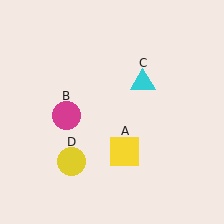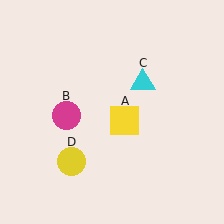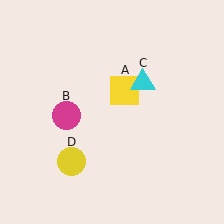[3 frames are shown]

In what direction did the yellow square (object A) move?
The yellow square (object A) moved up.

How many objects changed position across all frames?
1 object changed position: yellow square (object A).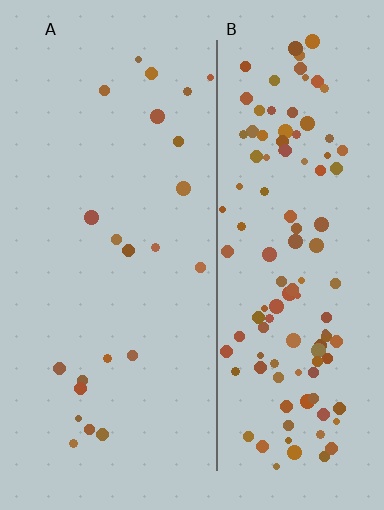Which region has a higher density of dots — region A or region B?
B (the right).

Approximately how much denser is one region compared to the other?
Approximately 5.4× — region B over region A.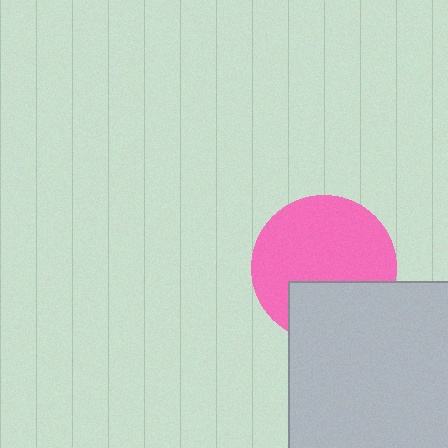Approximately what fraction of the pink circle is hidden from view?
Roughly 31% of the pink circle is hidden behind the light gray square.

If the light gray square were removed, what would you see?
You would see the complete pink circle.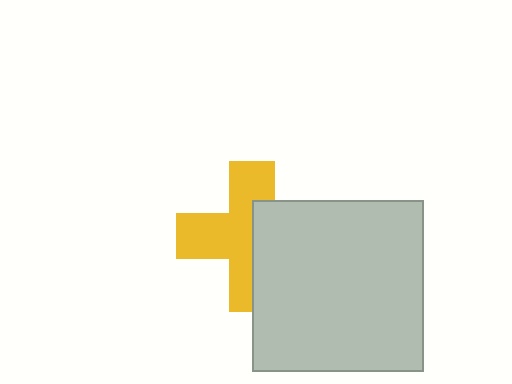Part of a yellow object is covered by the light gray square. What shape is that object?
It is a cross.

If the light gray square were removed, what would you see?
You would see the complete yellow cross.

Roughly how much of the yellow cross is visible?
About half of it is visible (roughly 57%).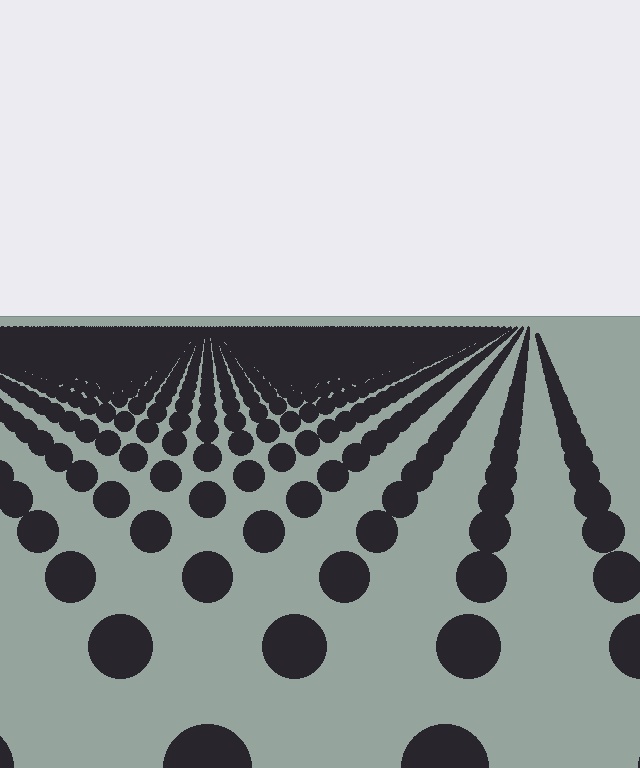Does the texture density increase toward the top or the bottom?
Density increases toward the top.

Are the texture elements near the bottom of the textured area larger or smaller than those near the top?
Larger. Near the bottom, elements are closer to the viewer and appear at a bigger on-screen size.